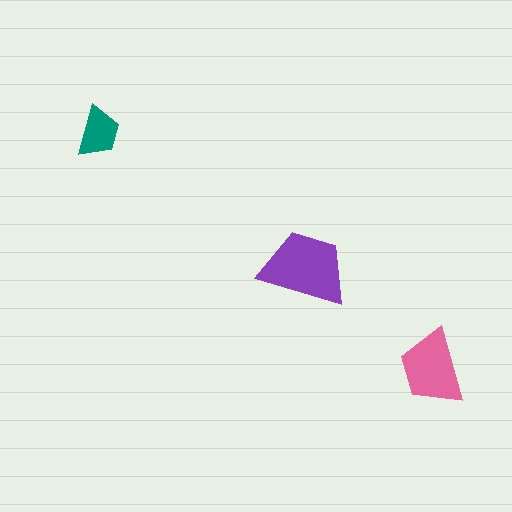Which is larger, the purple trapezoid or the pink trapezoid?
The purple one.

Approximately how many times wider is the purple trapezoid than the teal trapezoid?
About 1.5 times wider.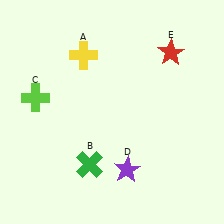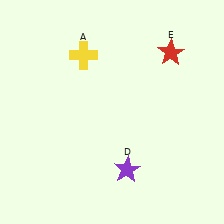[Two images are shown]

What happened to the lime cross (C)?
The lime cross (C) was removed in Image 2. It was in the top-left area of Image 1.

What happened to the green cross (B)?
The green cross (B) was removed in Image 2. It was in the bottom-left area of Image 1.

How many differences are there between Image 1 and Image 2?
There are 2 differences between the two images.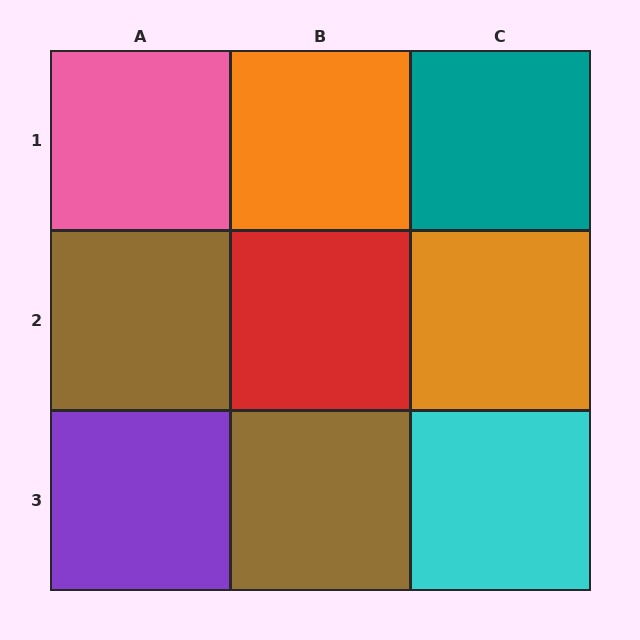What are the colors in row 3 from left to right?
Purple, brown, cyan.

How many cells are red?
1 cell is red.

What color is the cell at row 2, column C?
Orange.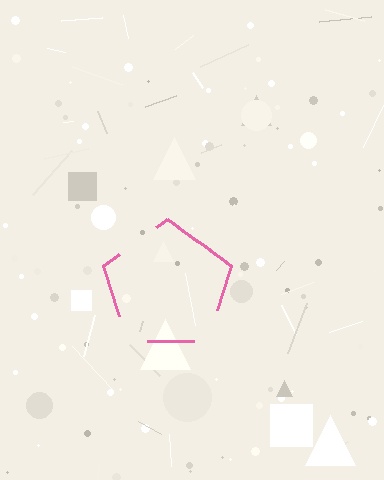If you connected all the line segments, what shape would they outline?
They would outline a pentagon.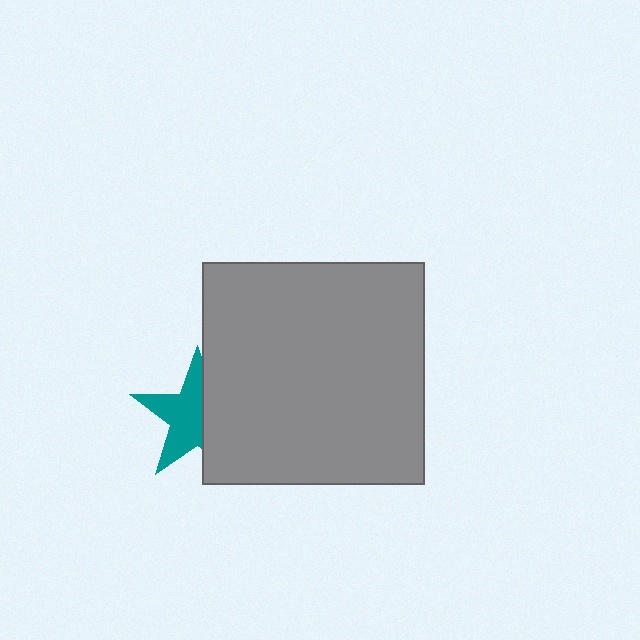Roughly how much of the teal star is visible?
About half of it is visible (roughly 57%).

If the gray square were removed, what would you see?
You would see the complete teal star.